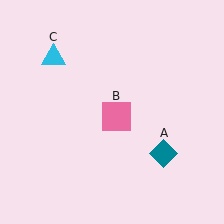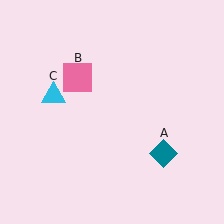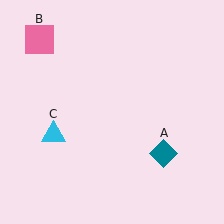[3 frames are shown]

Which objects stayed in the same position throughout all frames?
Teal diamond (object A) remained stationary.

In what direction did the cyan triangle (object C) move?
The cyan triangle (object C) moved down.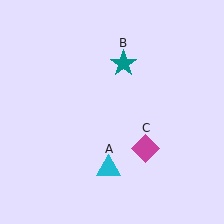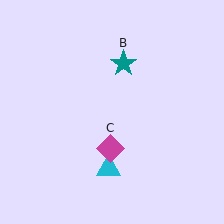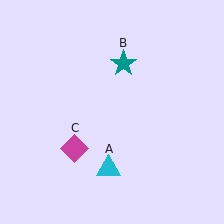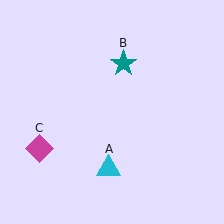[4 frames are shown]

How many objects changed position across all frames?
1 object changed position: magenta diamond (object C).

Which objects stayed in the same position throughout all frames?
Cyan triangle (object A) and teal star (object B) remained stationary.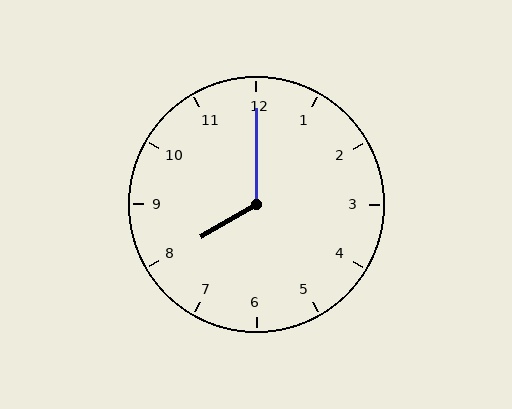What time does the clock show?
8:00.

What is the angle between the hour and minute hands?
Approximately 120 degrees.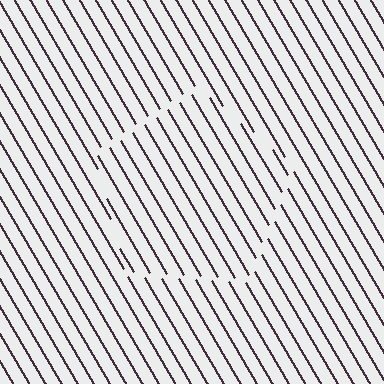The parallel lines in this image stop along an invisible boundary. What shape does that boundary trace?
An illusory pentagon. The interior of the shape contains the same grating, shifted by half a period — the contour is defined by the phase discontinuity where line-ends from the inner and outer gratings abut.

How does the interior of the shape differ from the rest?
The interior of the shape contains the same grating, shifted by half a period — the contour is defined by the phase discontinuity where line-ends from the inner and outer gratings abut.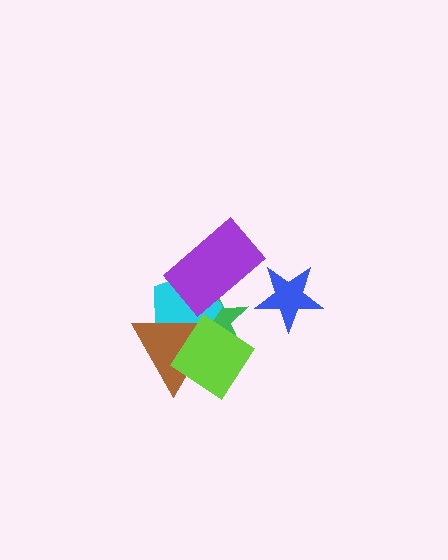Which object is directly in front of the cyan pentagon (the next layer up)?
The brown triangle is directly in front of the cyan pentagon.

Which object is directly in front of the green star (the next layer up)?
The cyan pentagon is directly in front of the green star.